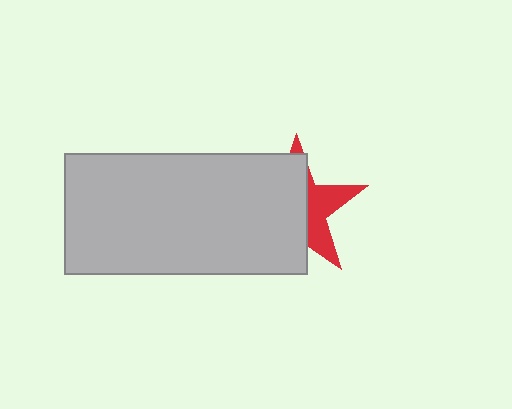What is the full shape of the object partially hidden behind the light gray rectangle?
The partially hidden object is a red star.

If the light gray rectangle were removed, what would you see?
You would see the complete red star.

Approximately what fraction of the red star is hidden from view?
Roughly 62% of the red star is hidden behind the light gray rectangle.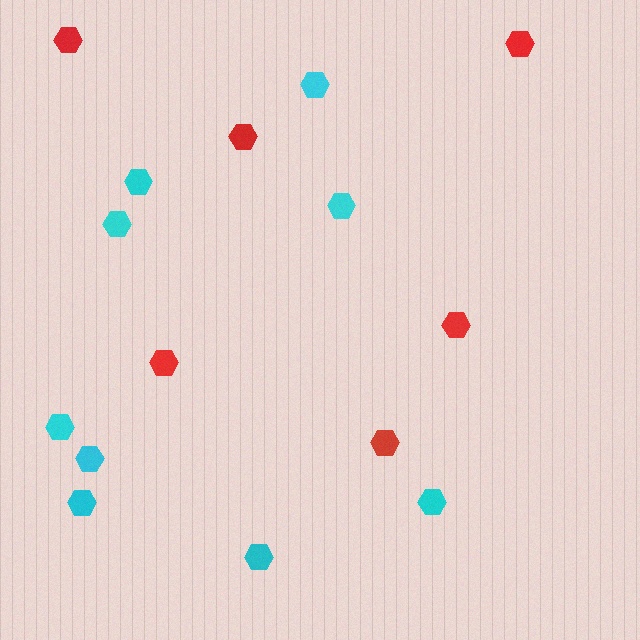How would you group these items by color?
There are 2 groups: one group of red hexagons (6) and one group of cyan hexagons (9).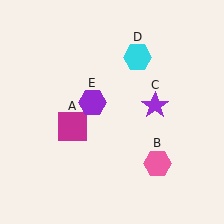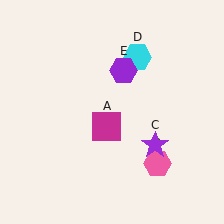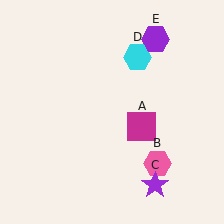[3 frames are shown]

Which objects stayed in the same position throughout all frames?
Pink hexagon (object B) and cyan hexagon (object D) remained stationary.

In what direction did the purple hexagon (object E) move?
The purple hexagon (object E) moved up and to the right.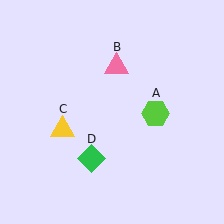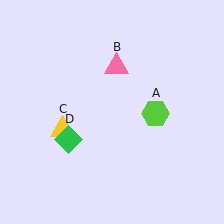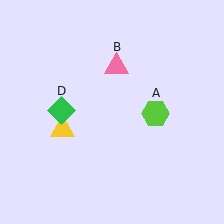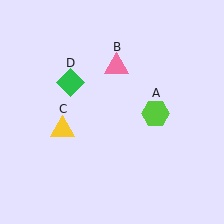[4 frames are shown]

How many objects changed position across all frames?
1 object changed position: green diamond (object D).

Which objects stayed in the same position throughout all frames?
Lime hexagon (object A) and pink triangle (object B) and yellow triangle (object C) remained stationary.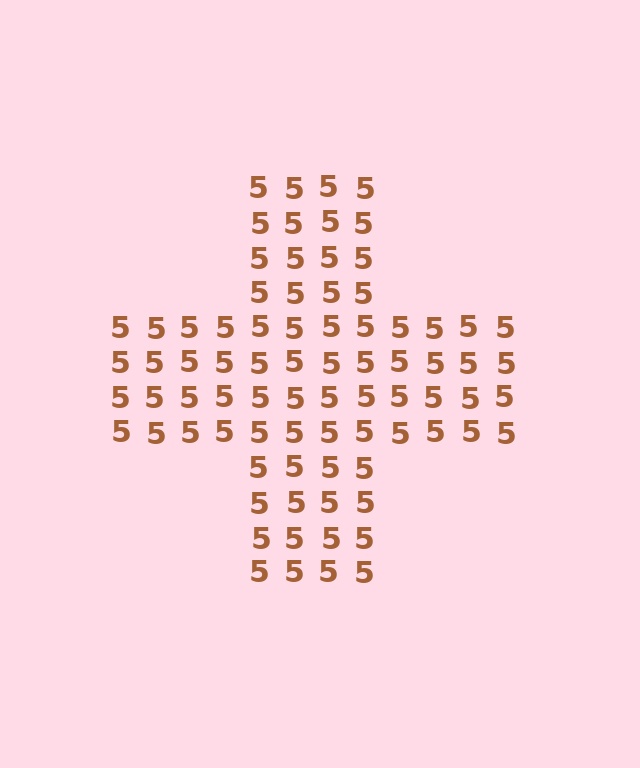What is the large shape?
The large shape is a cross.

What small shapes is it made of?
It is made of small digit 5's.